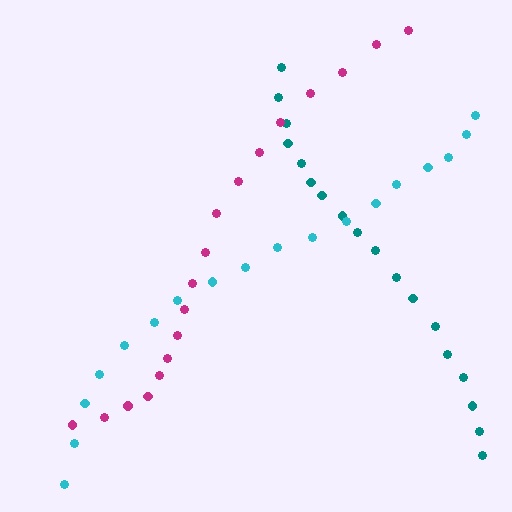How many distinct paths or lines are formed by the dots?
There are 3 distinct paths.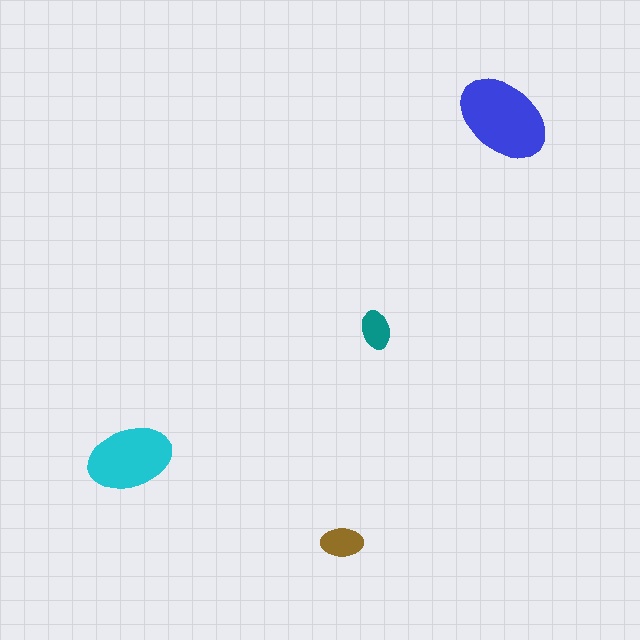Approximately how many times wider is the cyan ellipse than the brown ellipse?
About 2 times wider.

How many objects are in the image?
There are 4 objects in the image.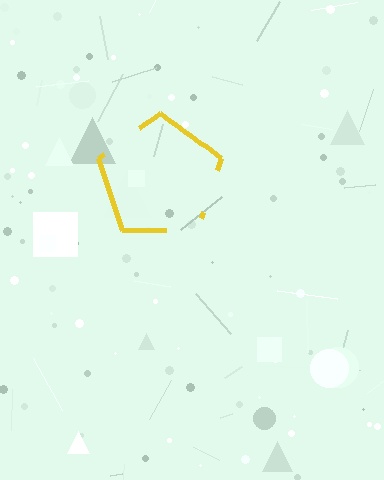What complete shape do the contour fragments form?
The contour fragments form a pentagon.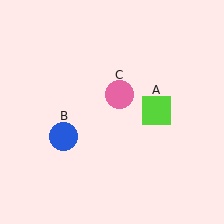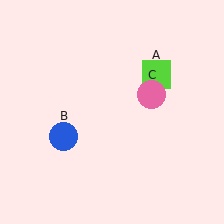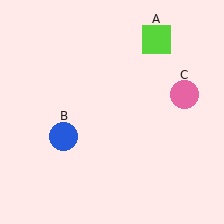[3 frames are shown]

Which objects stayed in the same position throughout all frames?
Blue circle (object B) remained stationary.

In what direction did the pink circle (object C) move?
The pink circle (object C) moved right.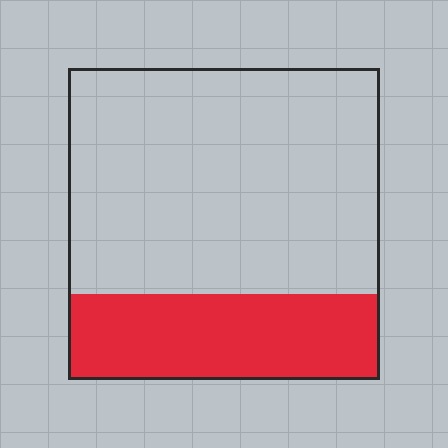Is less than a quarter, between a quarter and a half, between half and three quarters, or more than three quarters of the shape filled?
Between a quarter and a half.